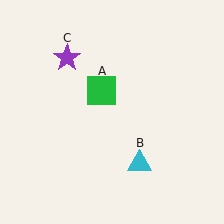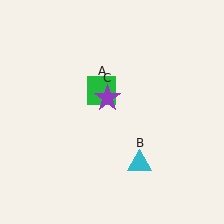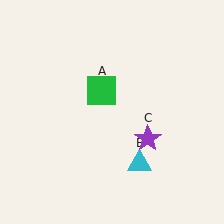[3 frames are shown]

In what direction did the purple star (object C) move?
The purple star (object C) moved down and to the right.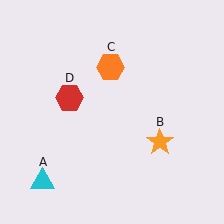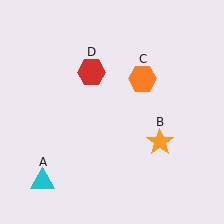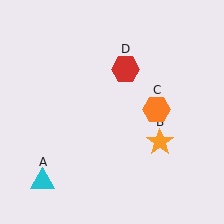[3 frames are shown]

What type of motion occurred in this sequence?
The orange hexagon (object C), red hexagon (object D) rotated clockwise around the center of the scene.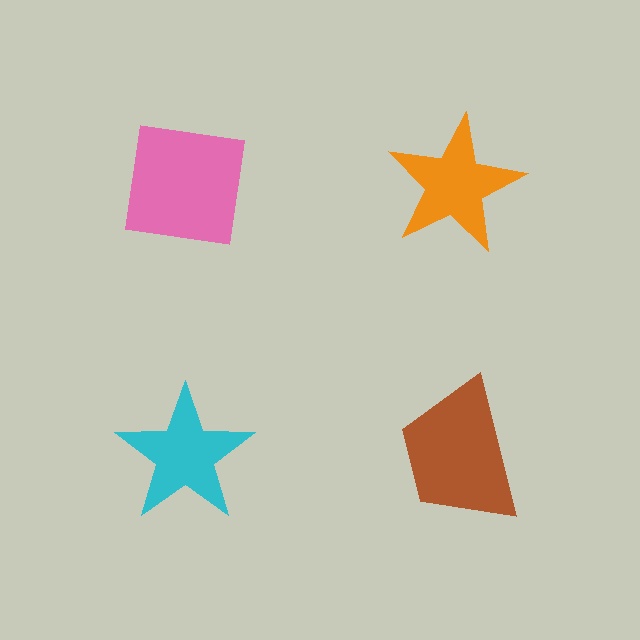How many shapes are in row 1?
2 shapes.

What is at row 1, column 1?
A pink square.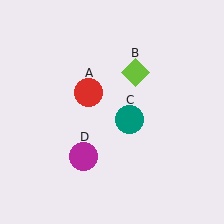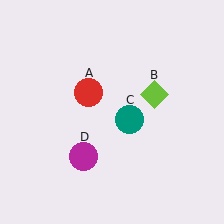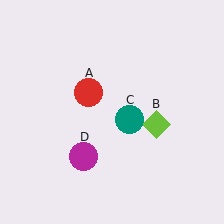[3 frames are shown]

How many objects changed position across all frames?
1 object changed position: lime diamond (object B).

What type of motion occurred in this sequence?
The lime diamond (object B) rotated clockwise around the center of the scene.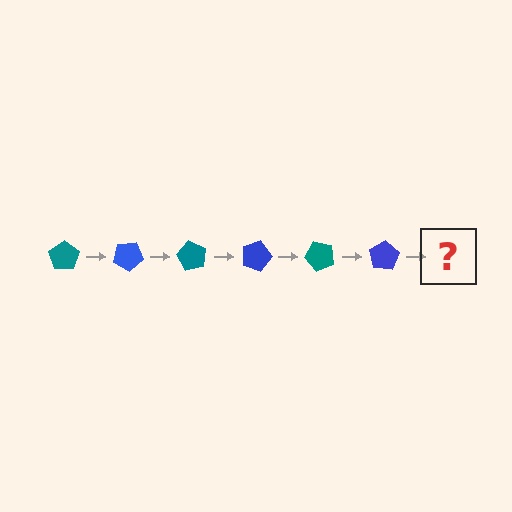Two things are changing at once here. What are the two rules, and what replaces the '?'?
The two rules are that it rotates 30 degrees each step and the color cycles through teal and blue. The '?' should be a teal pentagon, rotated 180 degrees from the start.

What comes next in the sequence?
The next element should be a teal pentagon, rotated 180 degrees from the start.